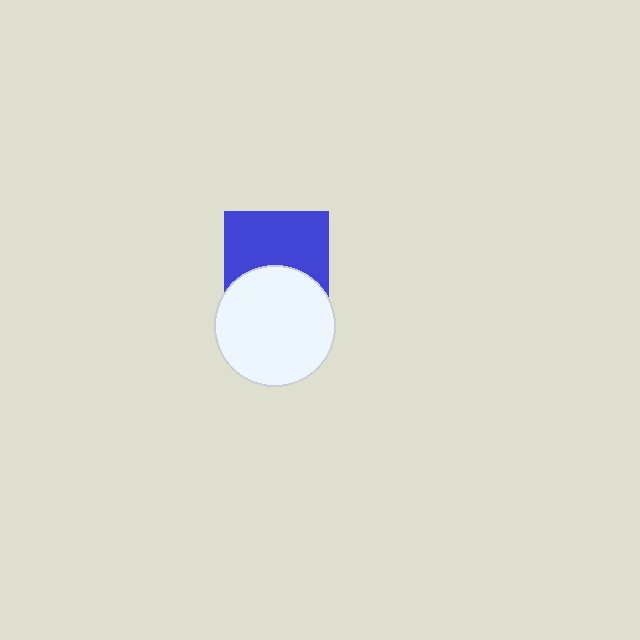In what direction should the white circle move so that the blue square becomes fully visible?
The white circle should move down. That is the shortest direction to clear the overlap and leave the blue square fully visible.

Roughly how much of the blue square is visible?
About half of it is visible (roughly 60%).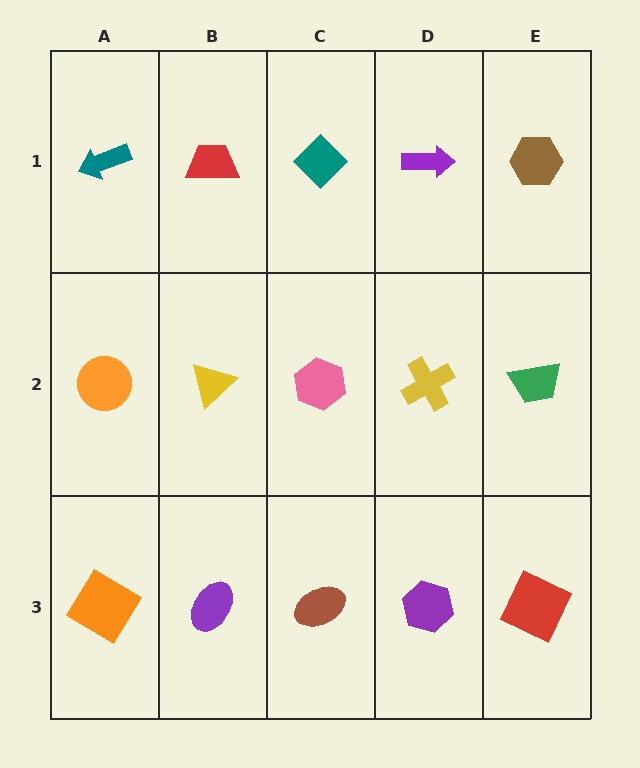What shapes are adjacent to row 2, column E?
A brown hexagon (row 1, column E), a red square (row 3, column E), a yellow cross (row 2, column D).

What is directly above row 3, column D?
A yellow cross.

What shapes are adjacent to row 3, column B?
A yellow triangle (row 2, column B), an orange diamond (row 3, column A), a brown ellipse (row 3, column C).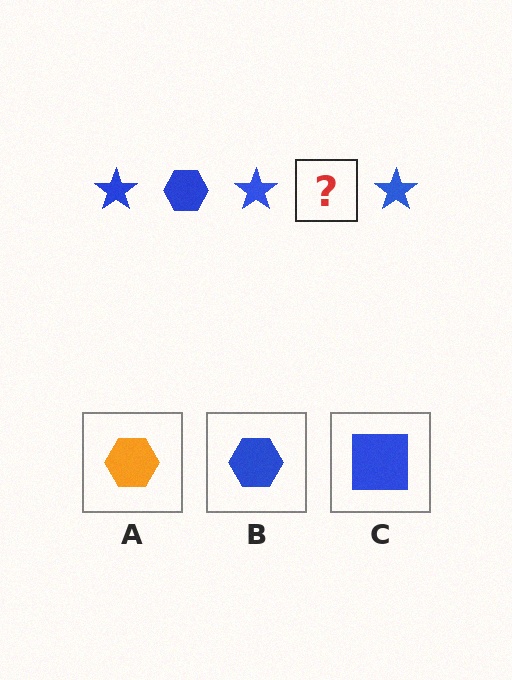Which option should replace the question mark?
Option B.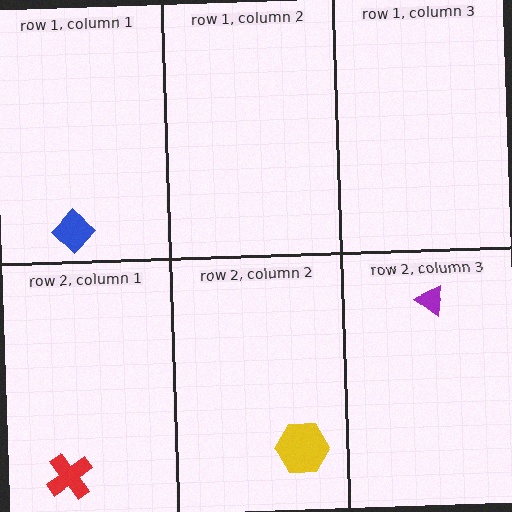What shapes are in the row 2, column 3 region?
The purple triangle.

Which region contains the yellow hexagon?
The row 2, column 2 region.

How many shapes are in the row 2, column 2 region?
1.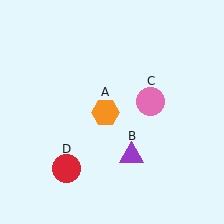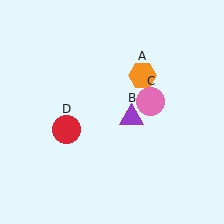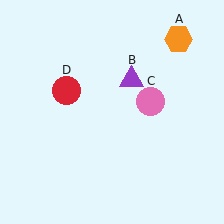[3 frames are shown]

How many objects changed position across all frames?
3 objects changed position: orange hexagon (object A), purple triangle (object B), red circle (object D).